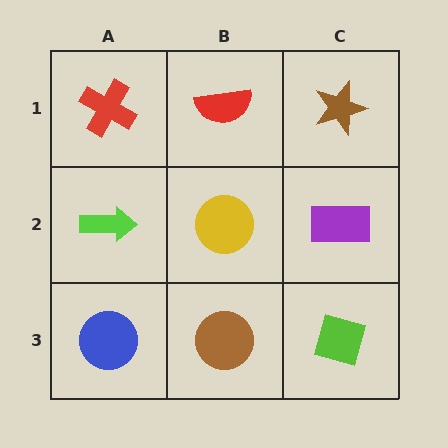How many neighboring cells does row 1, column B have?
3.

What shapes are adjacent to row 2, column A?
A red cross (row 1, column A), a blue circle (row 3, column A), a yellow circle (row 2, column B).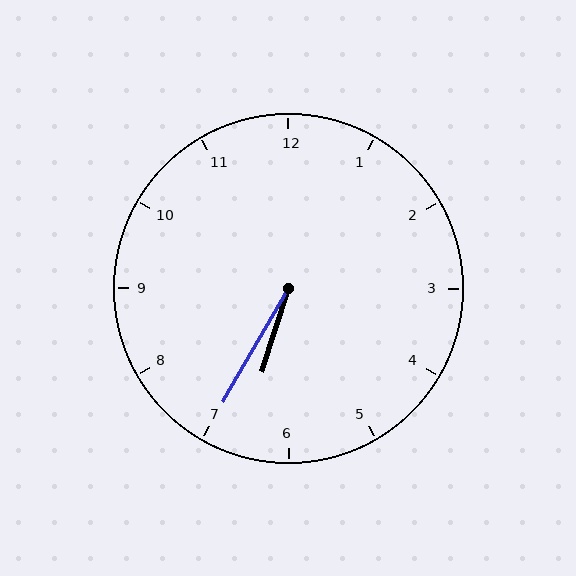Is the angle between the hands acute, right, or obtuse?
It is acute.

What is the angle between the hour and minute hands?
Approximately 12 degrees.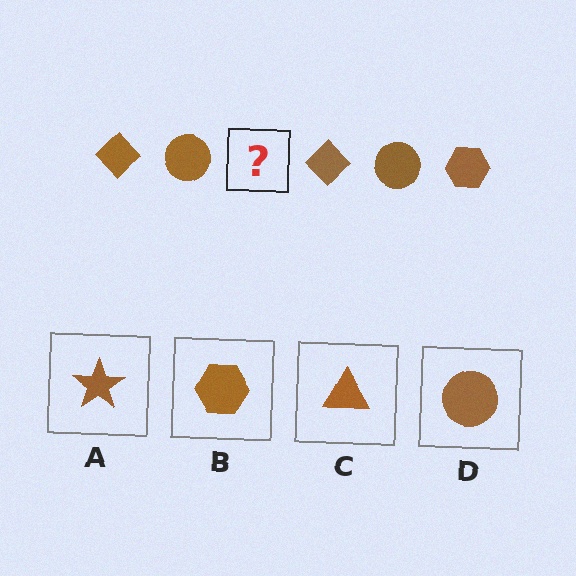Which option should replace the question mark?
Option B.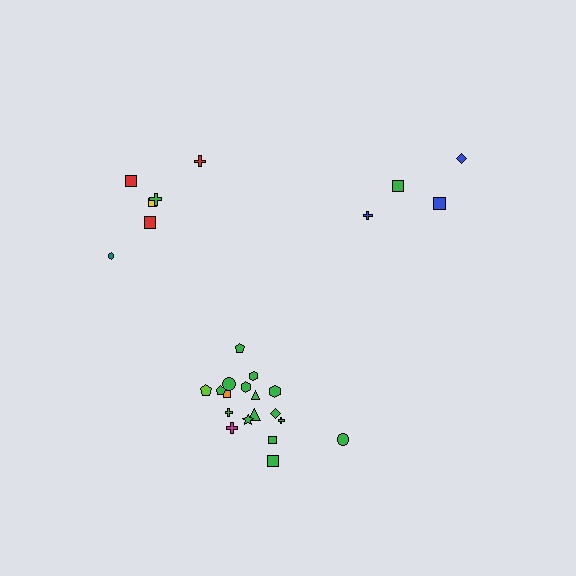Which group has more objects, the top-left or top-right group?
The top-left group.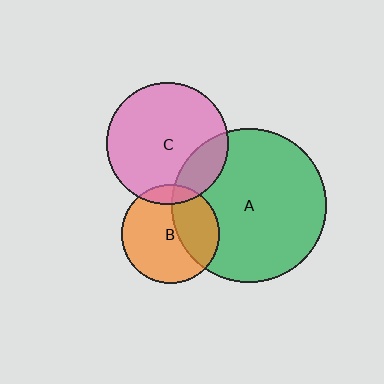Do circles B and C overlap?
Yes.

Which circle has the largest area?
Circle A (green).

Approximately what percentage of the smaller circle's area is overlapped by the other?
Approximately 10%.